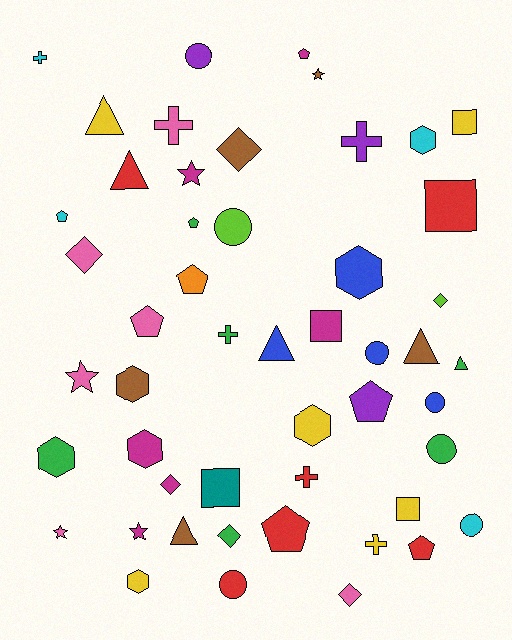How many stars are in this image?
There are 5 stars.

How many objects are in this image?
There are 50 objects.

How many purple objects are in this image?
There are 3 purple objects.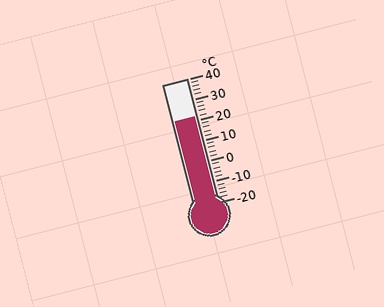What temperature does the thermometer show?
The thermometer shows approximately 22°C.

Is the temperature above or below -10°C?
The temperature is above -10°C.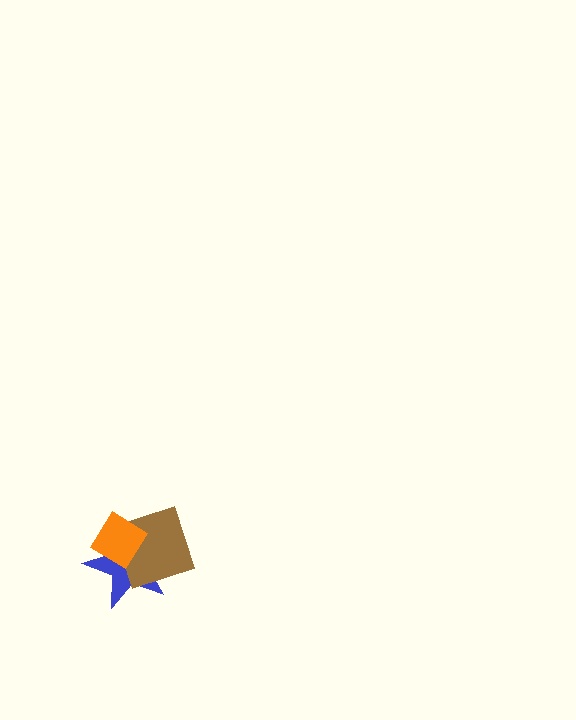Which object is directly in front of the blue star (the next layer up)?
The brown diamond is directly in front of the blue star.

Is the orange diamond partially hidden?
No, no other shape covers it.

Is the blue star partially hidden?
Yes, it is partially covered by another shape.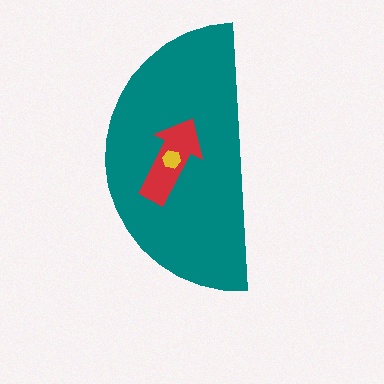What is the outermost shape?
The teal semicircle.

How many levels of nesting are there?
3.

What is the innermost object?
The yellow hexagon.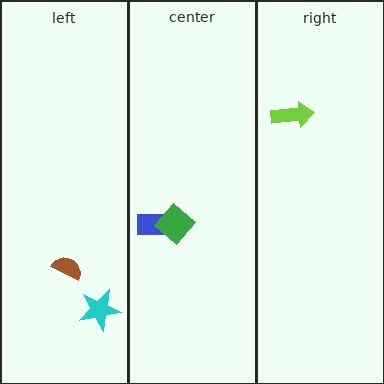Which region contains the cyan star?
The left region.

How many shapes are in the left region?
2.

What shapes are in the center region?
The blue rectangle, the green diamond.